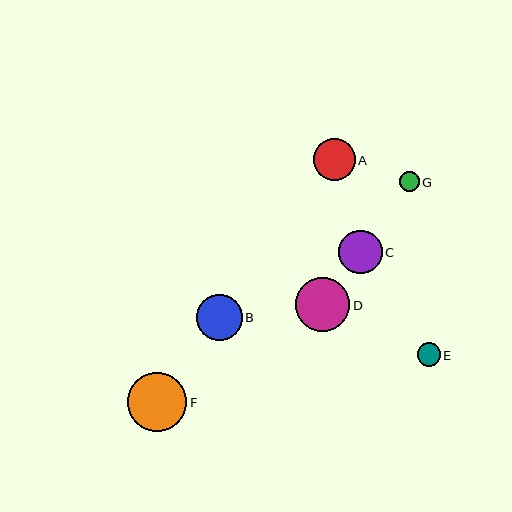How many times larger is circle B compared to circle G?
Circle B is approximately 2.3 times the size of circle G.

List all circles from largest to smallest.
From largest to smallest: F, D, B, C, A, E, G.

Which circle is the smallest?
Circle G is the smallest with a size of approximately 20 pixels.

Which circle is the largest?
Circle F is the largest with a size of approximately 59 pixels.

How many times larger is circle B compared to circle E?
Circle B is approximately 2.0 times the size of circle E.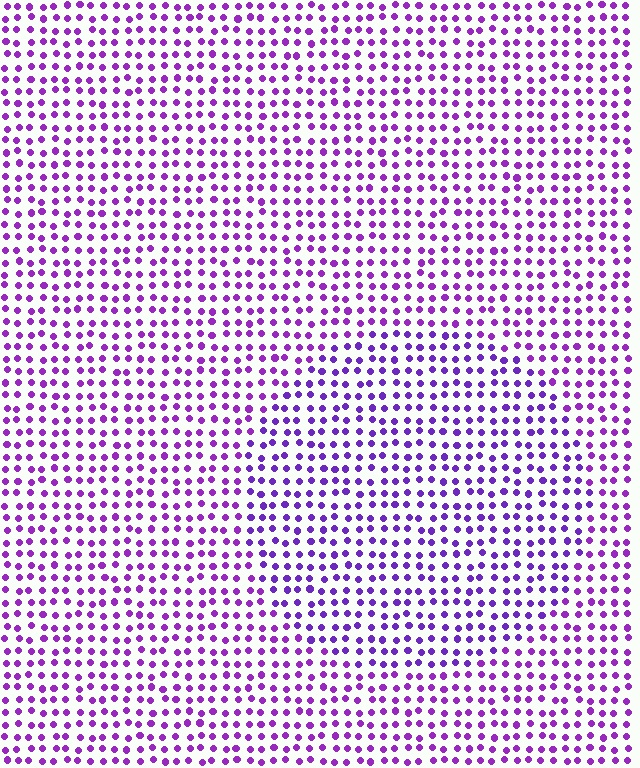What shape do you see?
I see a circle.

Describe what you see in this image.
The image is filled with small purple elements in a uniform arrangement. A circle-shaped region is visible where the elements are tinted to a slightly different hue, forming a subtle color boundary.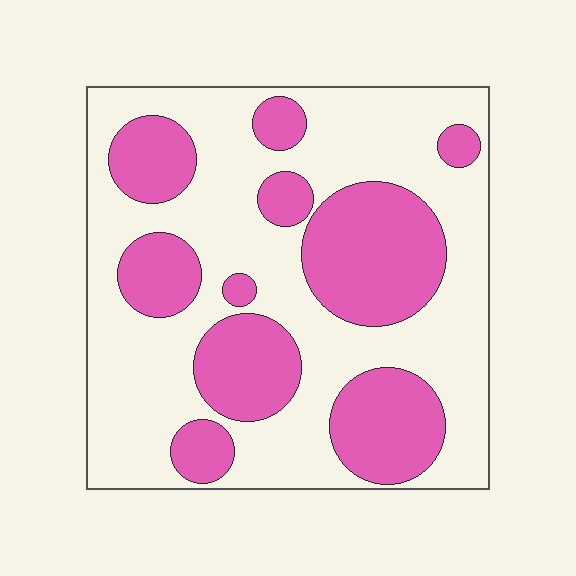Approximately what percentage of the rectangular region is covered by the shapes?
Approximately 35%.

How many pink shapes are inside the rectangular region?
10.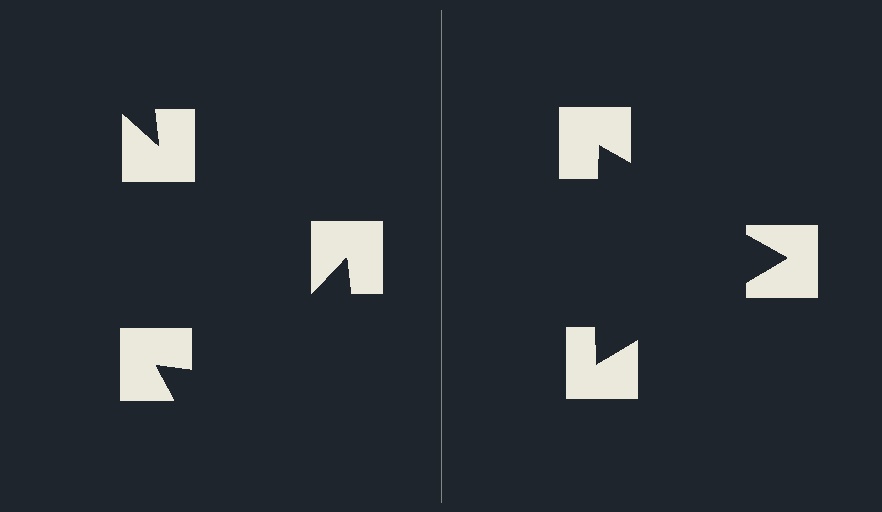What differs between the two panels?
The notched squares are positioned identically on both sides; only the wedge orientations differ. On the right they align to a triangle; on the left they are misaligned.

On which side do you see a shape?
An illusory triangle appears on the right side. On the left side the wedge cuts are rotated, so no coherent shape forms.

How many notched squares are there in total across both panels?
6 — 3 on each side.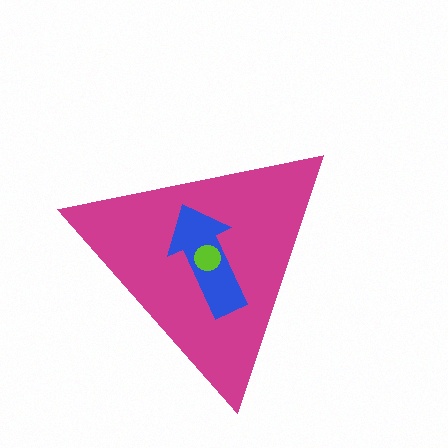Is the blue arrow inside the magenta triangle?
Yes.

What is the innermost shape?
The lime circle.